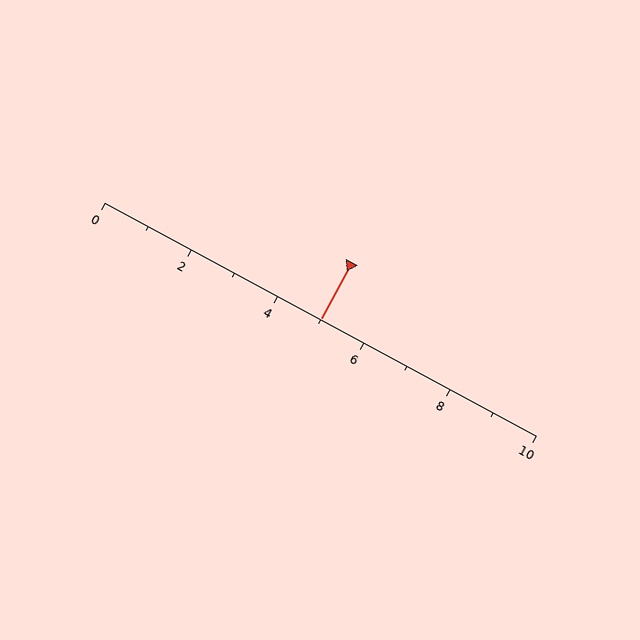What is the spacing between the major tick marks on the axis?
The major ticks are spaced 2 apart.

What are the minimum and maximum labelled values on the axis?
The axis runs from 0 to 10.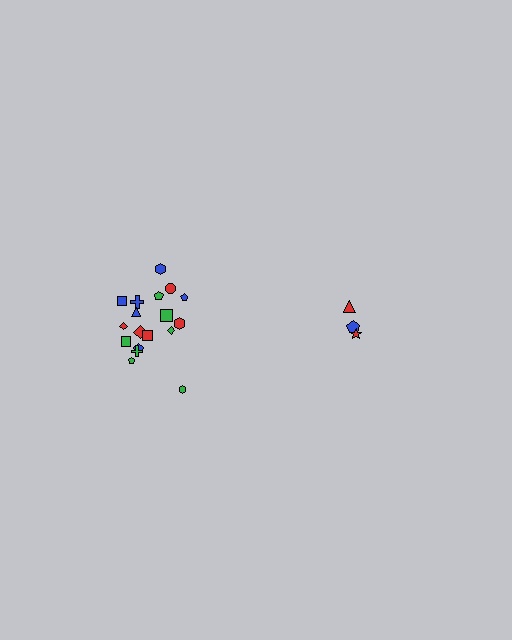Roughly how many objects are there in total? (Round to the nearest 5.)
Roughly 20 objects in total.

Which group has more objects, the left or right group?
The left group.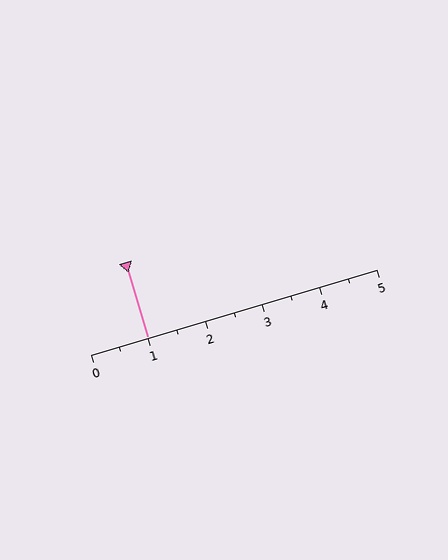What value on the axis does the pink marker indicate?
The marker indicates approximately 1.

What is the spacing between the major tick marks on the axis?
The major ticks are spaced 1 apart.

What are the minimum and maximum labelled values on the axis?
The axis runs from 0 to 5.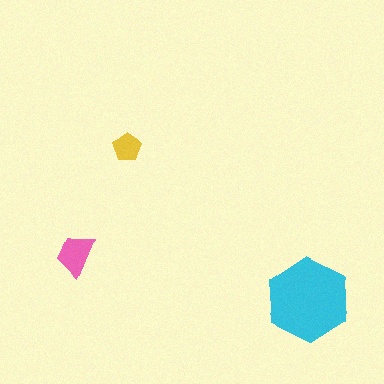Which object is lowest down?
The cyan hexagon is bottommost.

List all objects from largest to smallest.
The cyan hexagon, the pink trapezoid, the yellow pentagon.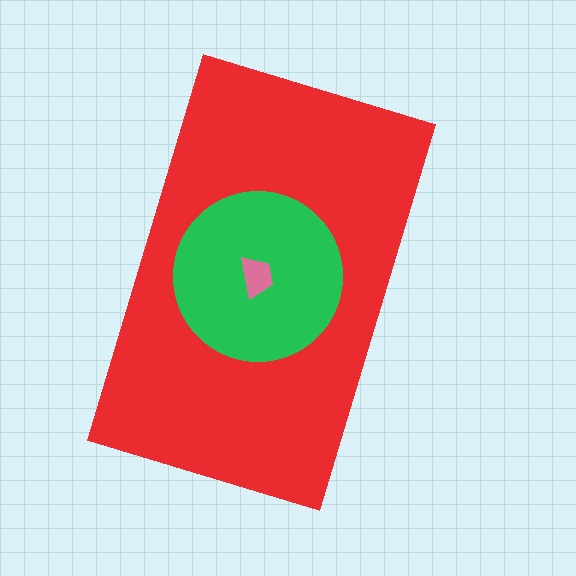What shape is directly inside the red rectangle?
The green circle.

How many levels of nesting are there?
3.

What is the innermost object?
The pink trapezoid.